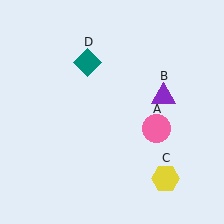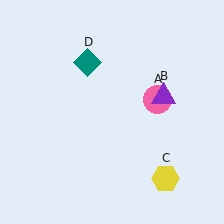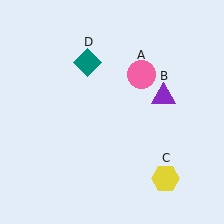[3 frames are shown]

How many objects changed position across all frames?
1 object changed position: pink circle (object A).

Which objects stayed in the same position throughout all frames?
Purple triangle (object B) and yellow hexagon (object C) and teal diamond (object D) remained stationary.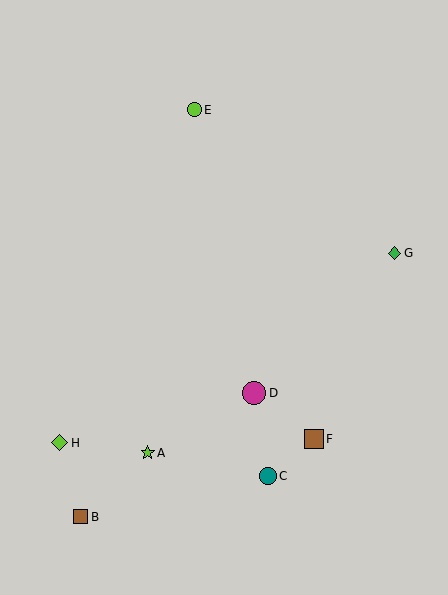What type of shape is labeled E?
Shape E is a lime circle.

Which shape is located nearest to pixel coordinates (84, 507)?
The brown square (labeled B) at (81, 517) is nearest to that location.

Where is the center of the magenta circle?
The center of the magenta circle is at (254, 393).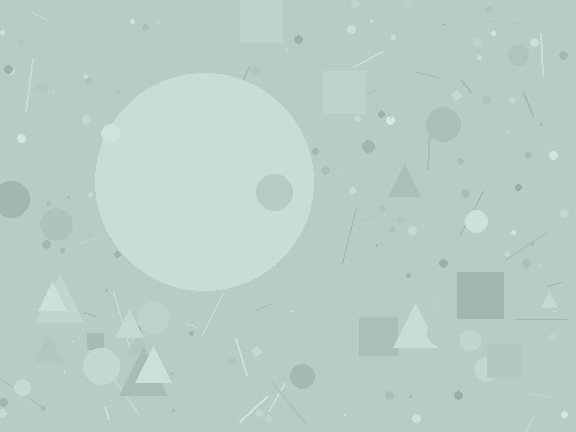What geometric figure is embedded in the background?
A circle is embedded in the background.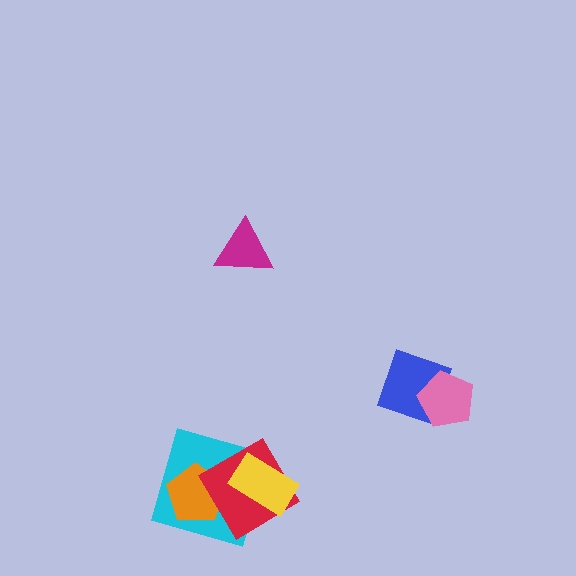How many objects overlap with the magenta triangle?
0 objects overlap with the magenta triangle.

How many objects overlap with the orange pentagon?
2 objects overlap with the orange pentagon.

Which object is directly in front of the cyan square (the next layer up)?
The orange pentagon is directly in front of the cyan square.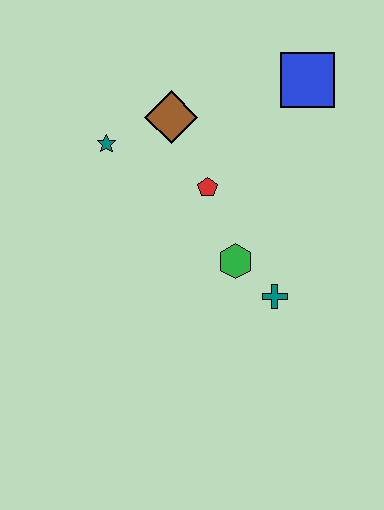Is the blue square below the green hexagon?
No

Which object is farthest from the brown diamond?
The teal cross is farthest from the brown diamond.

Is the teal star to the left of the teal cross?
Yes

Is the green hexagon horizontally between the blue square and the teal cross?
No